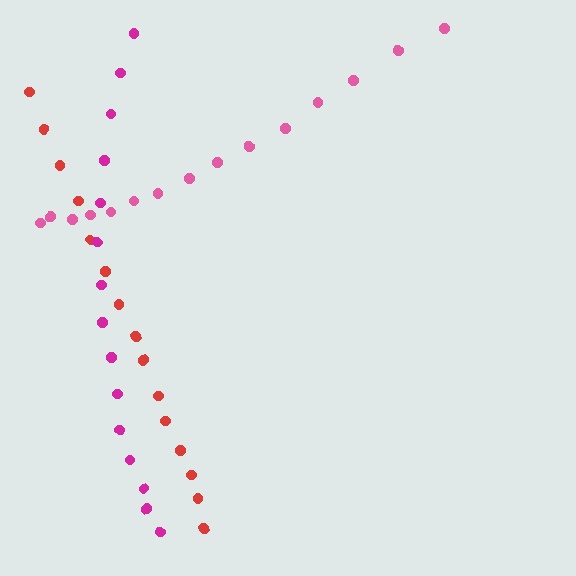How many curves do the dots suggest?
There are 3 distinct paths.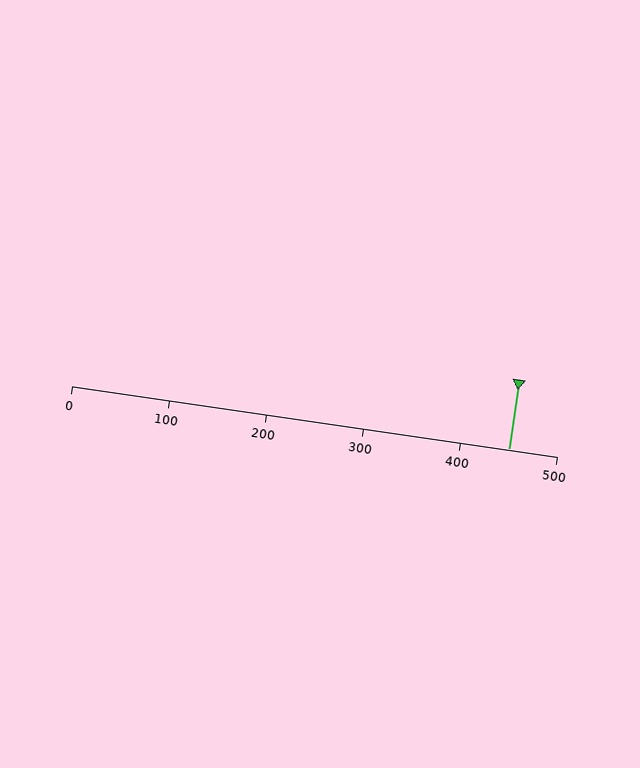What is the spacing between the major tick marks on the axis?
The major ticks are spaced 100 apart.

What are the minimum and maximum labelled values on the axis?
The axis runs from 0 to 500.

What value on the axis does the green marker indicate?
The marker indicates approximately 450.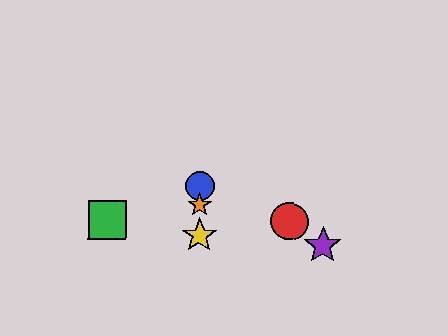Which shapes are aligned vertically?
The blue circle, the yellow star, the orange star are aligned vertically.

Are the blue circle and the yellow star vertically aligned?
Yes, both are at x≈200.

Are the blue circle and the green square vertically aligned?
No, the blue circle is at x≈200 and the green square is at x≈107.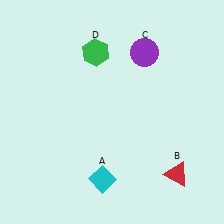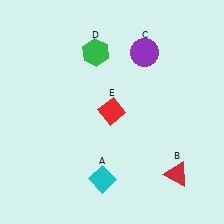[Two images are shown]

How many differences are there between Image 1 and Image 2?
There is 1 difference between the two images.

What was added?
A red diamond (E) was added in Image 2.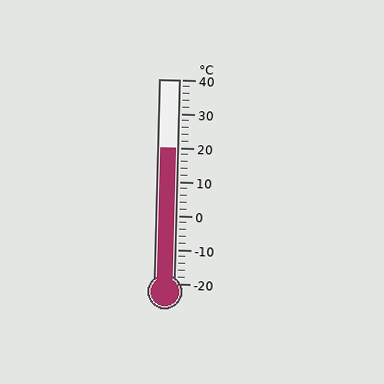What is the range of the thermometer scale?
The thermometer scale ranges from -20°C to 40°C.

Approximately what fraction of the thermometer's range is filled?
The thermometer is filled to approximately 65% of its range.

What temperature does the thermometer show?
The thermometer shows approximately 20°C.